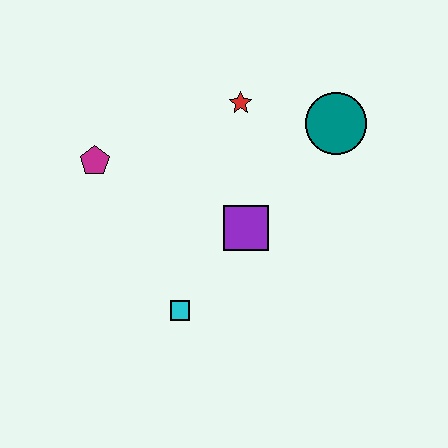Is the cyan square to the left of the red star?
Yes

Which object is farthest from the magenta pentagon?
The teal circle is farthest from the magenta pentagon.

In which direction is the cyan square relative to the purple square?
The cyan square is below the purple square.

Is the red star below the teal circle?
No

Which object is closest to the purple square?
The cyan square is closest to the purple square.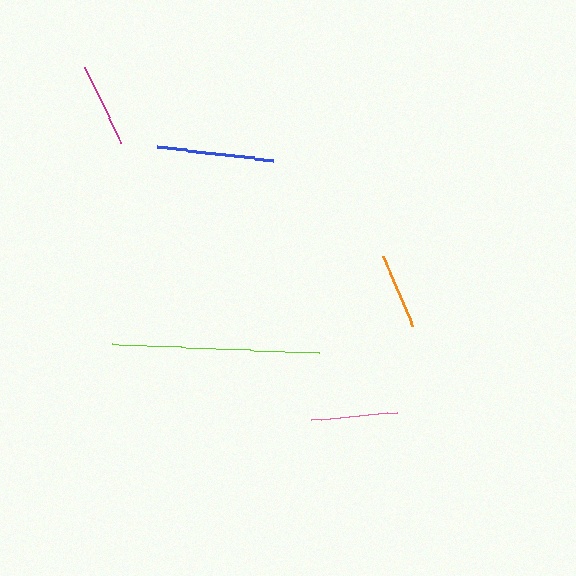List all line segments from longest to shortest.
From longest to shortest: lime, blue, pink, magenta, orange.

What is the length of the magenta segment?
The magenta segment is approximately 84 pixels long.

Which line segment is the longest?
The lime line is the longest at approximately 207 pixels.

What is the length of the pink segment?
The pink segment is approximately 87 pixels long.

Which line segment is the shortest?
The orange line is the shortest at approximately 75 pixels.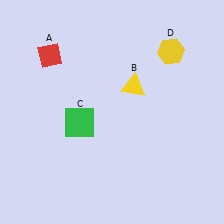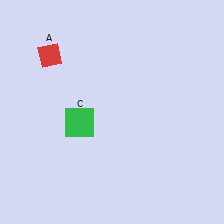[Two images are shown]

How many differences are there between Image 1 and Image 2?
There are 2 differences between the two images.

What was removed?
The yellow triangle (B), the yellow hexagon (D) were removed in Image 2.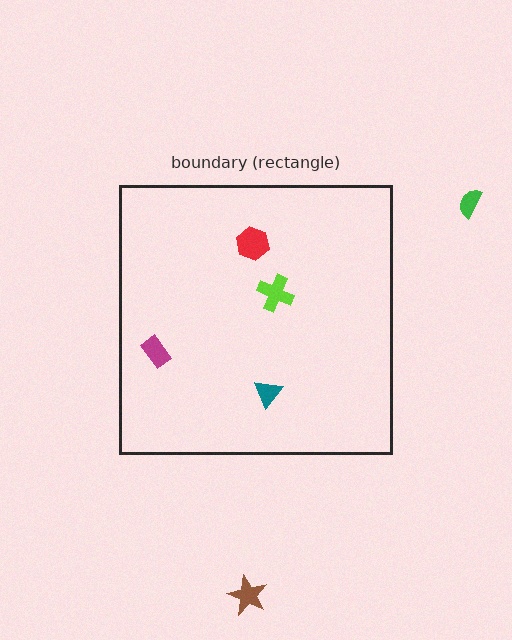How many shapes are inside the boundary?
4 inside, 2 outside.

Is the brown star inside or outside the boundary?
Outside.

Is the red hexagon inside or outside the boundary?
Inside.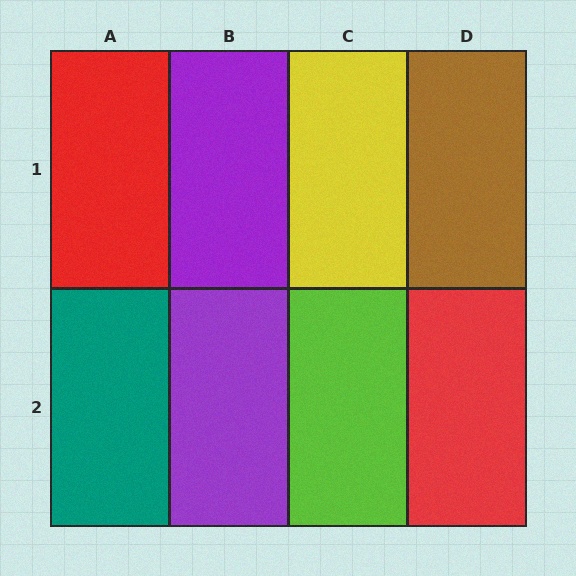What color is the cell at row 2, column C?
Lime.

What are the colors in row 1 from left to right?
Red, purple, yellow, brown.